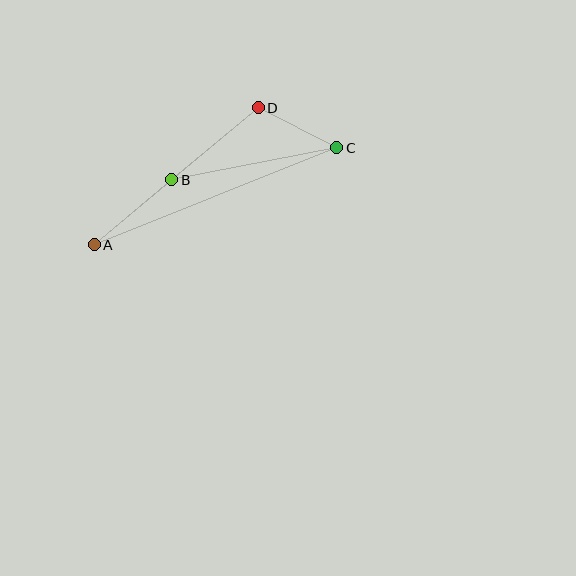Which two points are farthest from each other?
Points A and C are farthest from each other.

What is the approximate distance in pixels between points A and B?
The distance between A and B is approximately 101 pixels.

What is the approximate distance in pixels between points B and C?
The distance between B and C is approximately 168 pixels.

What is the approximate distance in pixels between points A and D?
The distance between A and D is approximately 214 pixels.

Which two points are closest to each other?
Points C and D are closest to each other.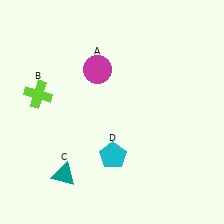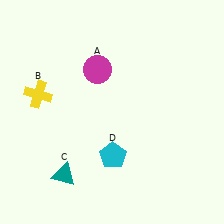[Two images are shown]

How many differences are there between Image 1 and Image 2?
There is 1 difference between the two images.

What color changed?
The cross (B) changed from lime in Image 1 to yellow in Image 2.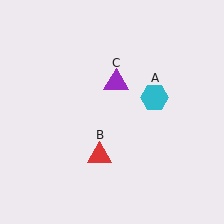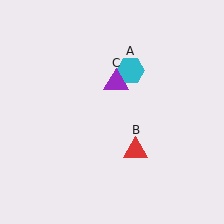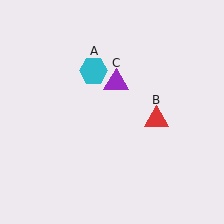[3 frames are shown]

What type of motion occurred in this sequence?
The cyan hexagon (object A), red triangle (object B) rotated counterclockwise around the center of the scene.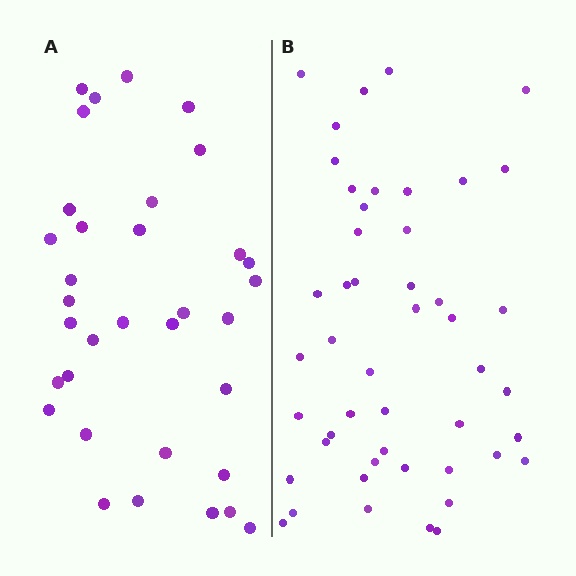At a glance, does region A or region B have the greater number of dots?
Region B (the right region) has more dots.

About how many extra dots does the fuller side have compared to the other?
Region B has approximately 15 more dots than region A.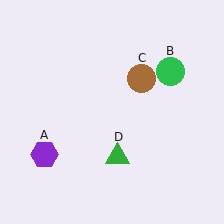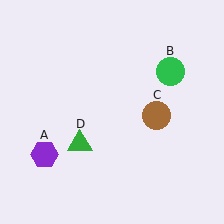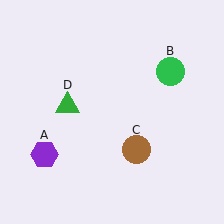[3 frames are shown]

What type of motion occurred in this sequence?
The brown circle (object C), green triangle (object D) rotated clockwise around the center of the scene.